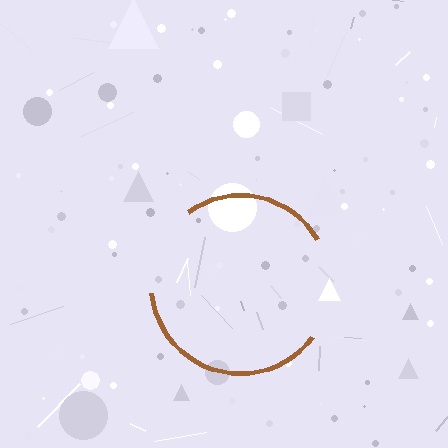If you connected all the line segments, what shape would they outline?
They would outline a circle.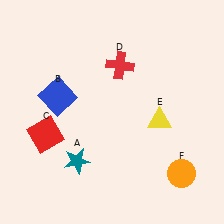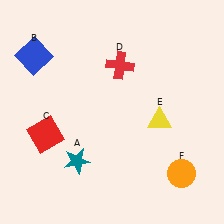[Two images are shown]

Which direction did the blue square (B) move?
The blue square (B) moved up.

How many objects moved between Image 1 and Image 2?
1 object moved between the two images.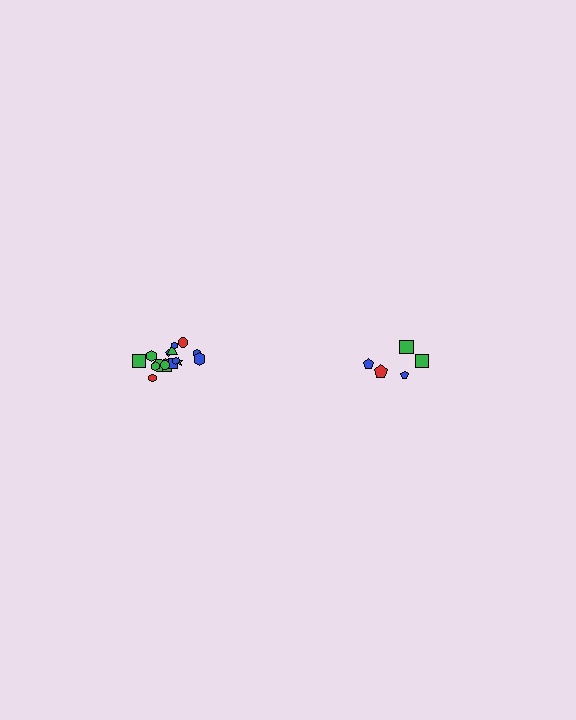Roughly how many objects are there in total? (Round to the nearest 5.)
Roughly 25 objects in total.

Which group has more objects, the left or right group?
The left group.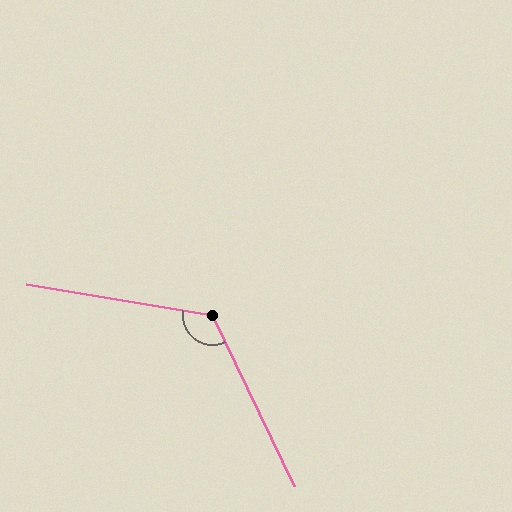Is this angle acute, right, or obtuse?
It is obtuse.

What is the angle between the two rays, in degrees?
Approximately 125 degrees.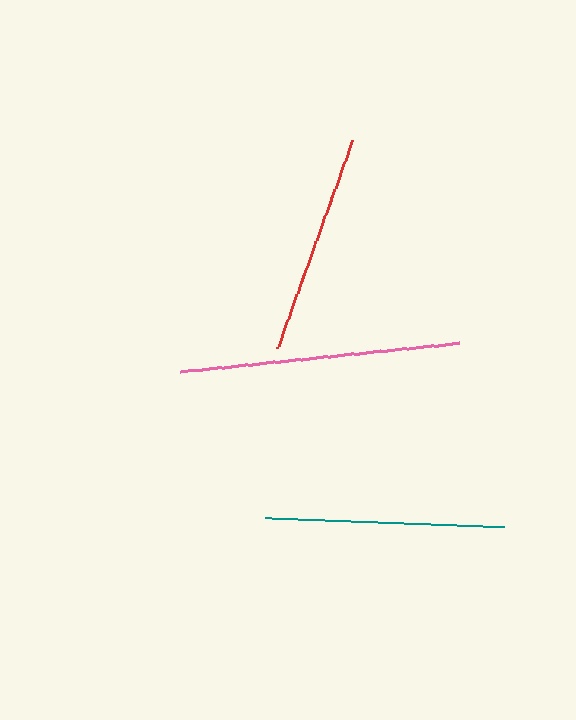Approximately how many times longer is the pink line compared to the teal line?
The pink line is approximately 1.2 times the length of the teal line.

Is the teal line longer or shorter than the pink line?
The pink line is longer than the teal line.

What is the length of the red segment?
The red segment is approximately 221 pixels long.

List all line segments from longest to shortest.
From longest to shortest: pink, teal, red.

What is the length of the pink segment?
The pink segment is approximately 279 pixels long.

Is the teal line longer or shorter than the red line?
The teal line is longer than the red line.